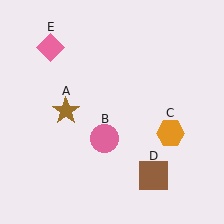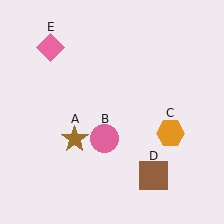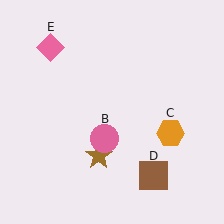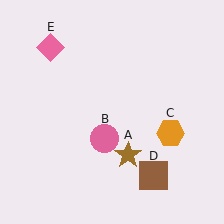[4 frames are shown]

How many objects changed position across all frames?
1 object changed position: brown star (object A).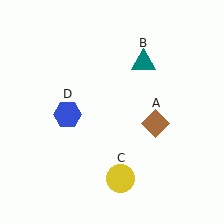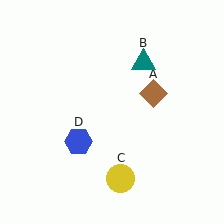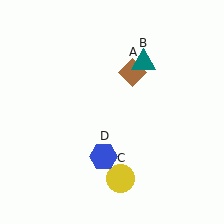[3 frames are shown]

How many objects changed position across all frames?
2 objects changed position: brown diamond (object A), blue hexagon (object D).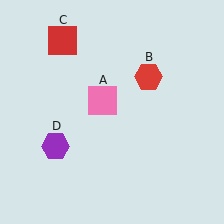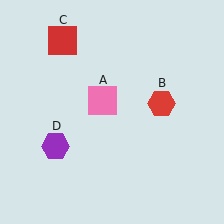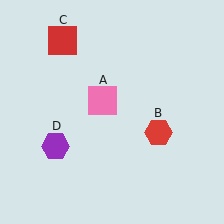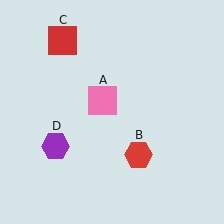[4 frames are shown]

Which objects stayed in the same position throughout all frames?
Pink square (object A) and red square (object C) and purple hexagon (object D) remained stationary.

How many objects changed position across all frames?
1 object changed position: red hexagon (object B).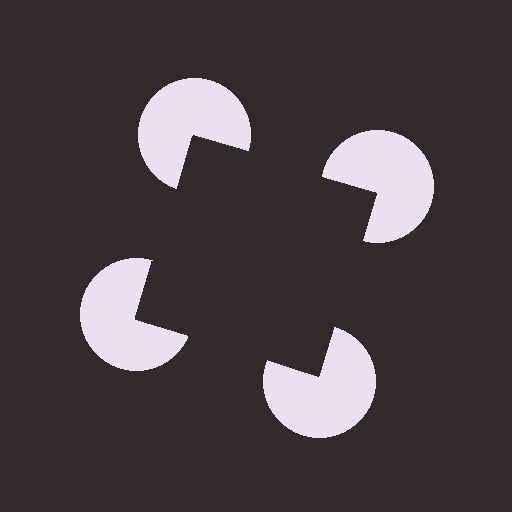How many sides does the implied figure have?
4 sides.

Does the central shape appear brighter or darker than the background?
It typically appears slightly darker than the background, even though no actual brightness change is drawn.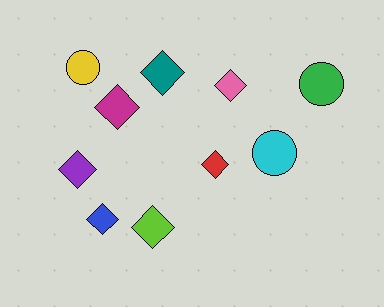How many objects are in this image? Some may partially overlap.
There are 10 objects.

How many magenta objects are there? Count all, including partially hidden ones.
There is 1 magenta object.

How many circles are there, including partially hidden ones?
There are 3 circles.